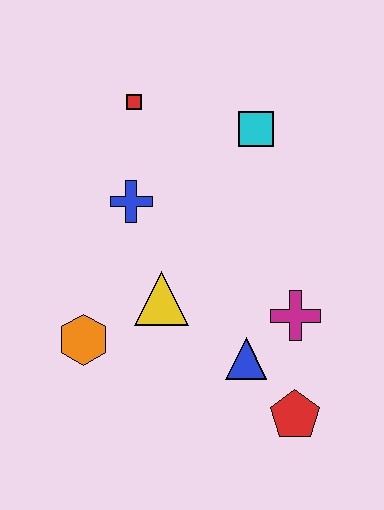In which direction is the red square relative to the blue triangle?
The red square is above the blue triangle.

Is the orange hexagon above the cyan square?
No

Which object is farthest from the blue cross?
The red pentagon is farthest from the blue cross.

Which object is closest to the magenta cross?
The blue triangle is closest to the magenta cross.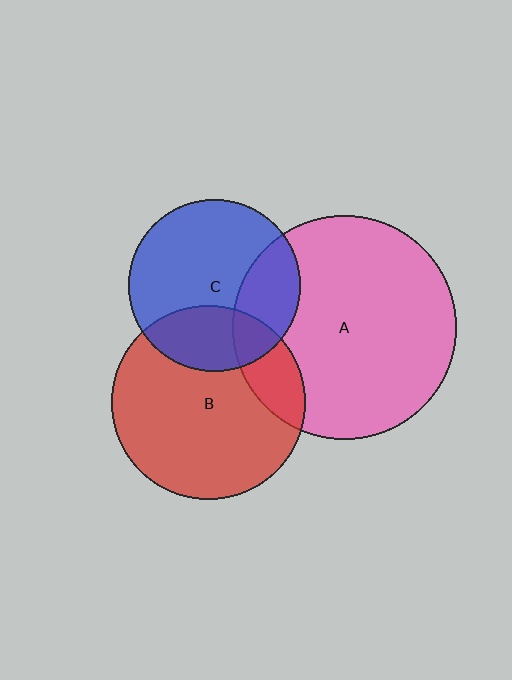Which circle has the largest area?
Circle A (pink).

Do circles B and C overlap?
Yes.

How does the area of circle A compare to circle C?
Approximately 1.7 times.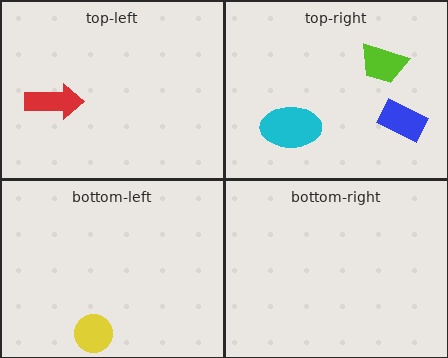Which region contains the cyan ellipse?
The top-right region.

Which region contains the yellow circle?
The bottom-left region.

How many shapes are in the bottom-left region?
1.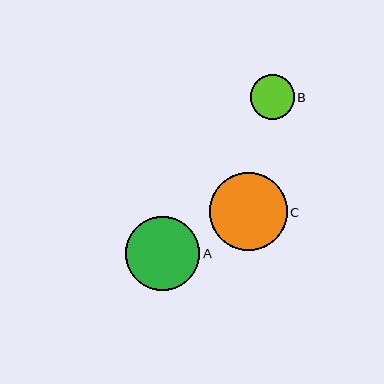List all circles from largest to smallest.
From largest to smallest: C, A, B.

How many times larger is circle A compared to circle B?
Circle A is approximately 1.7 times the size of circle B.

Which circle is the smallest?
Circle B is the smallest with a size of approximately 44 pixels.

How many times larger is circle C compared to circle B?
Circle C is approximately 1.7 times the size of circle B.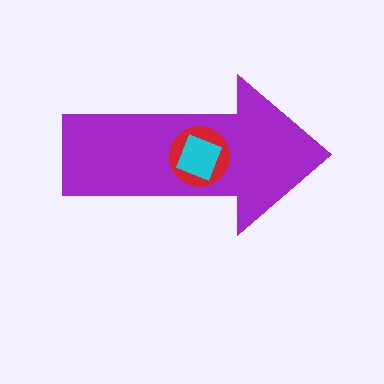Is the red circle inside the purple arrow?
Yes.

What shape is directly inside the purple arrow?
The red circle.